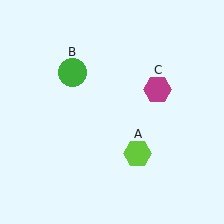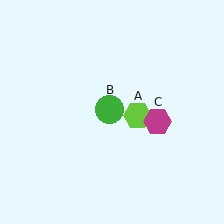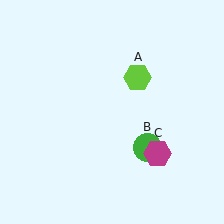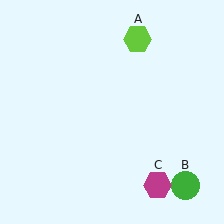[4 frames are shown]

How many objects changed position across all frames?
3 objects changed position: lime hexagon (object A), green circle (object B), magenta hexagon (object C).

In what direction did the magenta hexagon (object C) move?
The magenta hexagon (object C) moved down.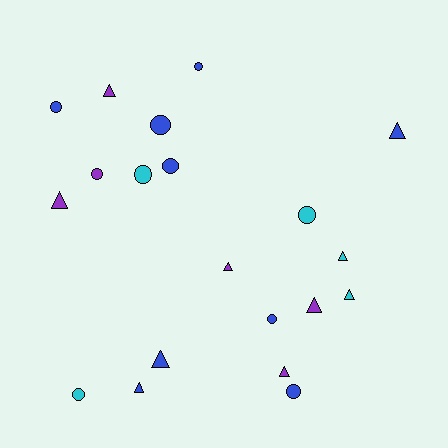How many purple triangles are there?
There are 5 purple triangles.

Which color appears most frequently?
Blue, with 9 objects.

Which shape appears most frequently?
Triangle, with 10 objects.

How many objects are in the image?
There are 20 objects.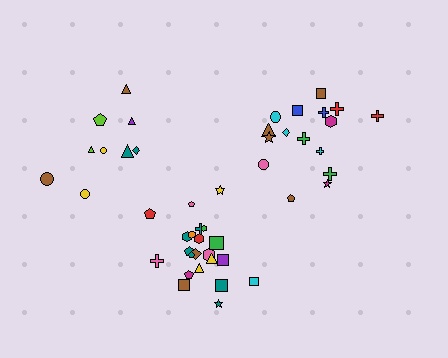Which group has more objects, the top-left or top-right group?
The top-right group.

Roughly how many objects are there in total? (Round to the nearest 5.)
Roughly 45 objects in total.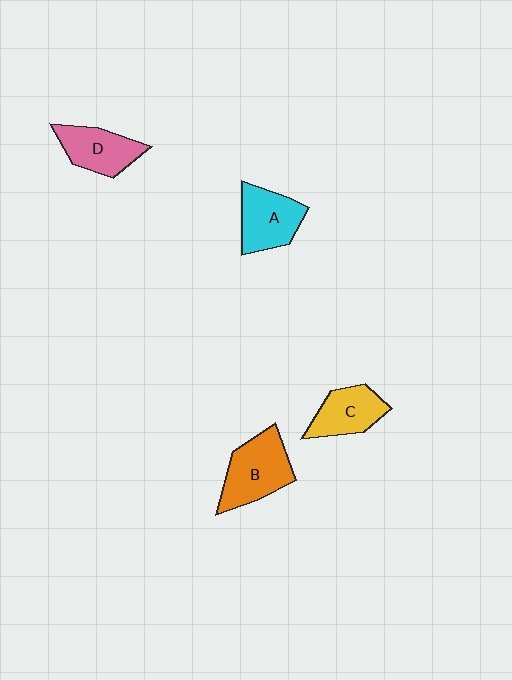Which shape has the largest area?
Shape B (orange).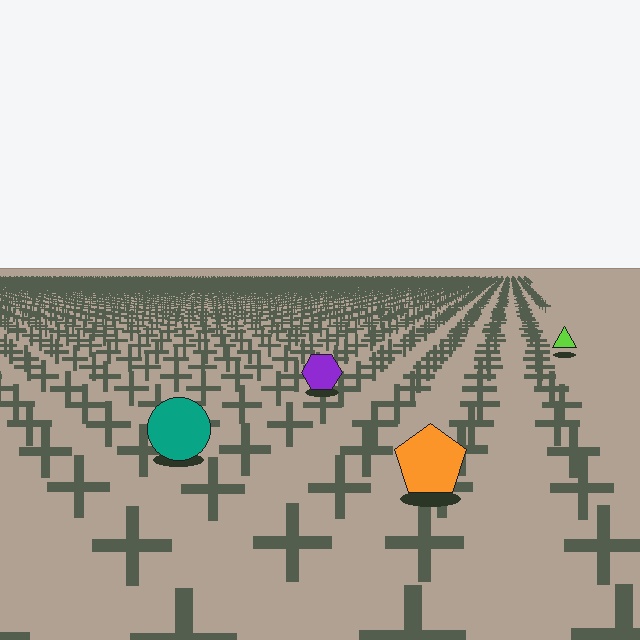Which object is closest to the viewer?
The orange pentagon is closest. The texture marks near it are larger and more spread out.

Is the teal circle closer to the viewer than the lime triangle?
Yes. The teal circle is closer — you can tell from the texture gradient: the ground texture is coarser near it.